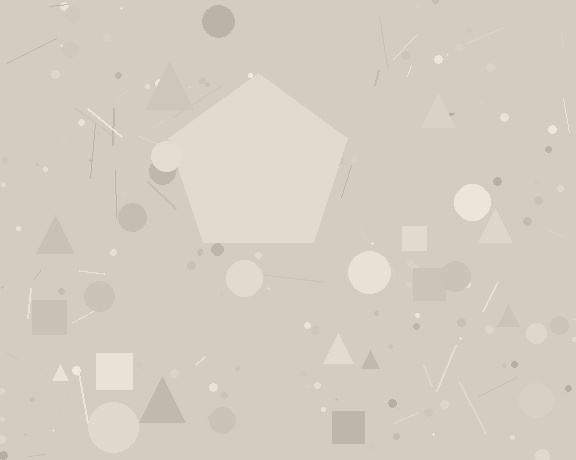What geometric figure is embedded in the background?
A pentagon is embedded in the background.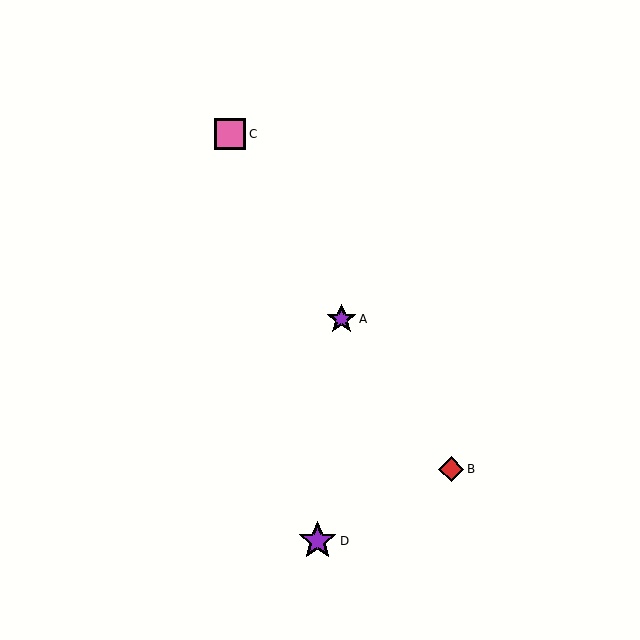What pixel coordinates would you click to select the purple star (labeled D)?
Click at (318, 541) to select the purple star D.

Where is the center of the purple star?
The center of the purple star is at (342, 319).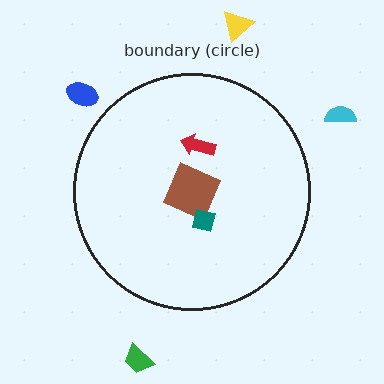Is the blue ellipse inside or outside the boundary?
Outside.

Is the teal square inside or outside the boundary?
Inside.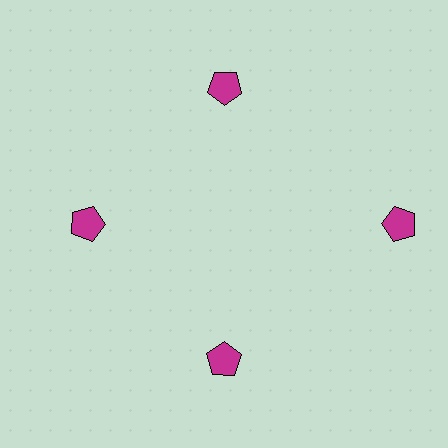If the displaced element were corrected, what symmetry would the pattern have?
It would have 4-fold rotational symmetry — the pattern would map onto itself every 90 degrees.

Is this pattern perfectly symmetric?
No. The 4 magenta pentagons are arranged in a ring, but one element near the 3 o'clock position is pushed outward from the center, breaking the 4-fold rotational symmetry.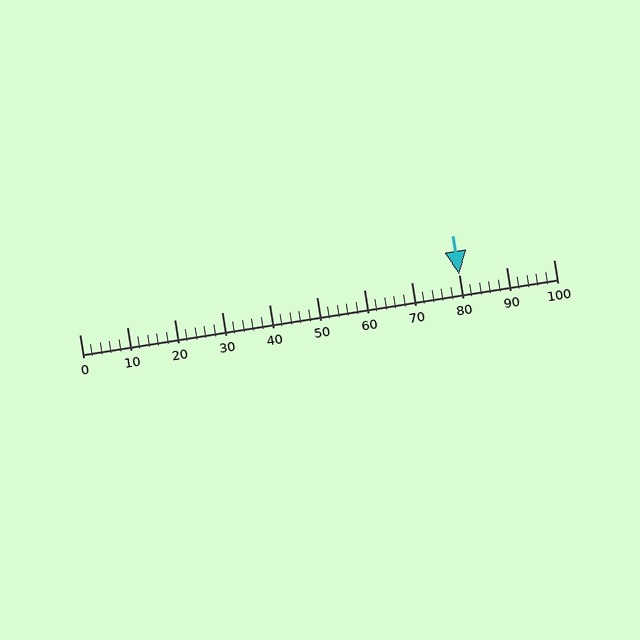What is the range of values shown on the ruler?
The ruler shows values from 0 to 100.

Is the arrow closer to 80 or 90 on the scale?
The arrow is closer to 80.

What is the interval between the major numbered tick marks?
The major tick marks are spaced 10 units apart.